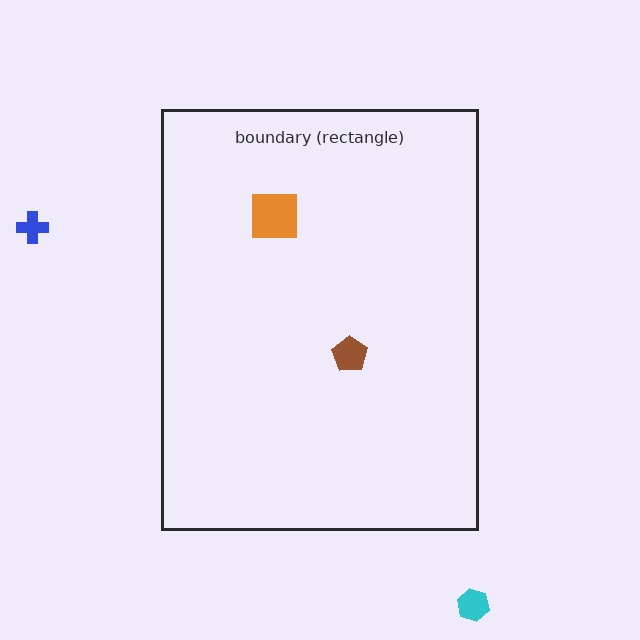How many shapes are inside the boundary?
2 inside, 2 outside.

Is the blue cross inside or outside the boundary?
Outside.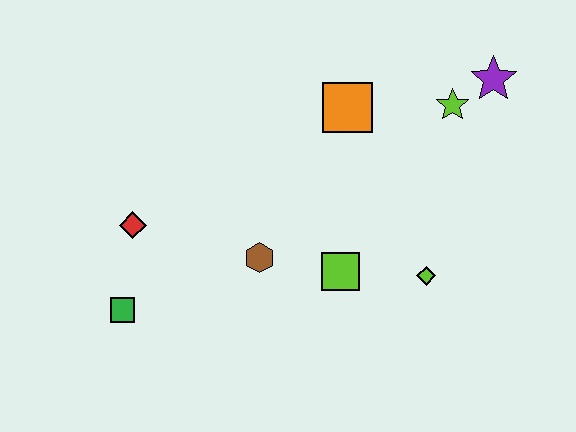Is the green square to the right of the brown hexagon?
No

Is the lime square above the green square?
Yes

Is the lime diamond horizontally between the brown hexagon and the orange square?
No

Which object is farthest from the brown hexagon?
The purple star is farthest from the brown hexagon.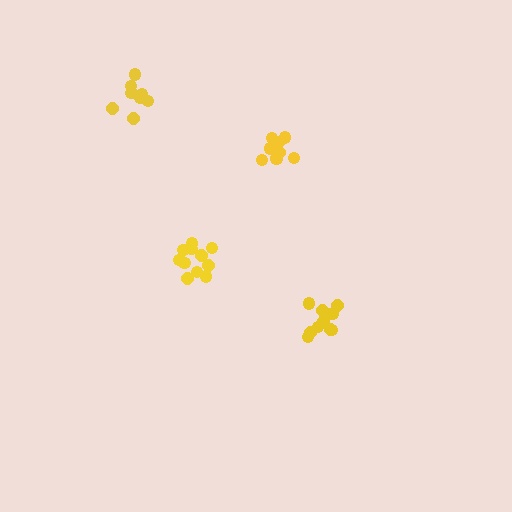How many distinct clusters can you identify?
There are 4 distinct clusters.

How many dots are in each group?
Group 1: 8 dots, Group 2: 11 dots, Group 3: 11 dots, Group 4: 11 dots (41 total).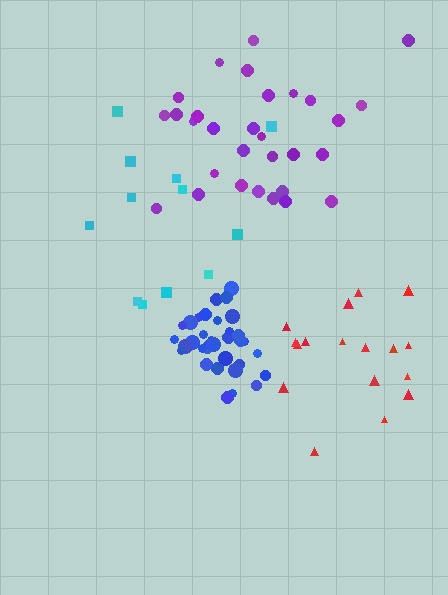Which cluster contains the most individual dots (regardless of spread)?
Blue (35).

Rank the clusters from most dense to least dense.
blue, red, purple, cyan.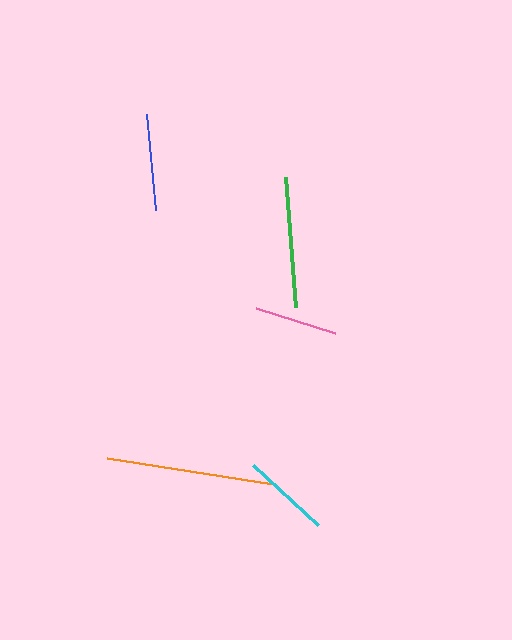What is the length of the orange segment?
The orange segment is approximately 168 pixels long.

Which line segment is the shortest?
The pink line is the shortest at approximately 83 pixels.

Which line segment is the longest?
The orange line is the longest at approximately 168 pixels.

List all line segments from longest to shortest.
From longest to shortest: orange, green, blue, cyan, pink.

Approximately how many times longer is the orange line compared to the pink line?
The orange line is approximately 2.0 times the length of the pink line.